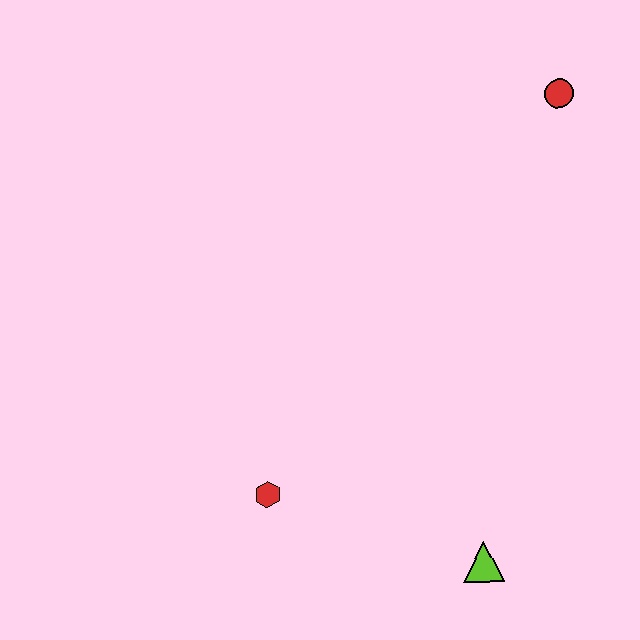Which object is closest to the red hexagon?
The lime triangle is closest to the red hexagon.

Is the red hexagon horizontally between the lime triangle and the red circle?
No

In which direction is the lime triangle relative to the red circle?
The lime triangle is below the red circle.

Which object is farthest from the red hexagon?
The red circle is farthest from the red hexagon.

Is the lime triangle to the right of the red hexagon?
Yes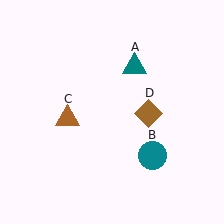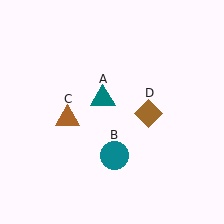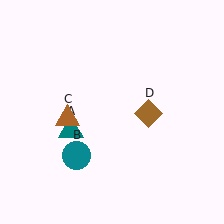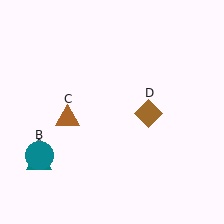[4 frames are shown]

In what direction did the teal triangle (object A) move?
The teal triangle (object A) moved down and to the left.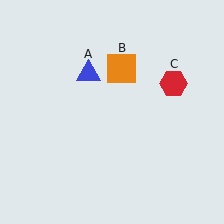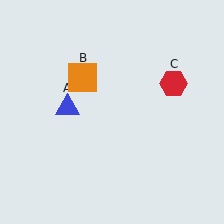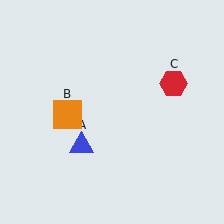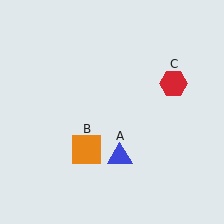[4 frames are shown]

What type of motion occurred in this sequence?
The blue triangle (object A), orange square (object B) rotated counterclockwise around the center of the scene.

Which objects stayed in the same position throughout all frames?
Red hexagon (object C) remained stationary.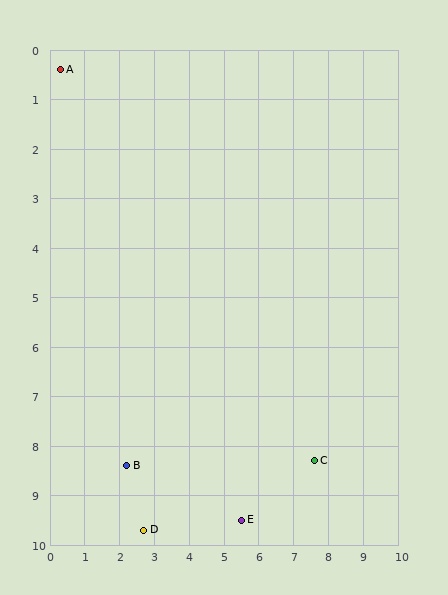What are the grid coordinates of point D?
Point D is at approximately (2.7, 9.7).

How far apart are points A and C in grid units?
Points A and C are about 10.8 grid units apart.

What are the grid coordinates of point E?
Point E is at approximately (5.5, 9.5).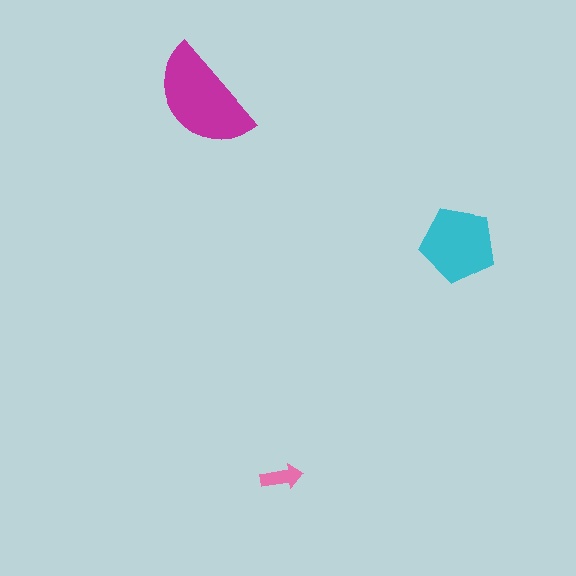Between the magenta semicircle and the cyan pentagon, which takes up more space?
The magenta semicircle.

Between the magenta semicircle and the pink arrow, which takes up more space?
The magenta semicircle.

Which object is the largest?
The magenta semicircle.